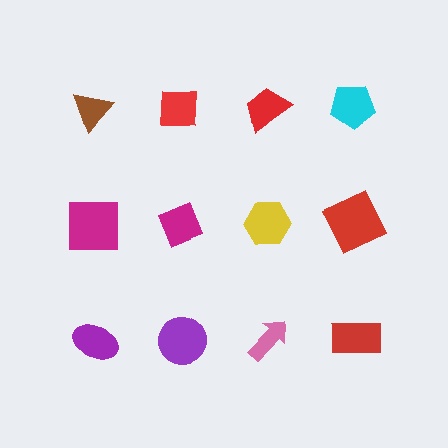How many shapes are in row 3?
4 shapes.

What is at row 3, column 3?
A pink arrow.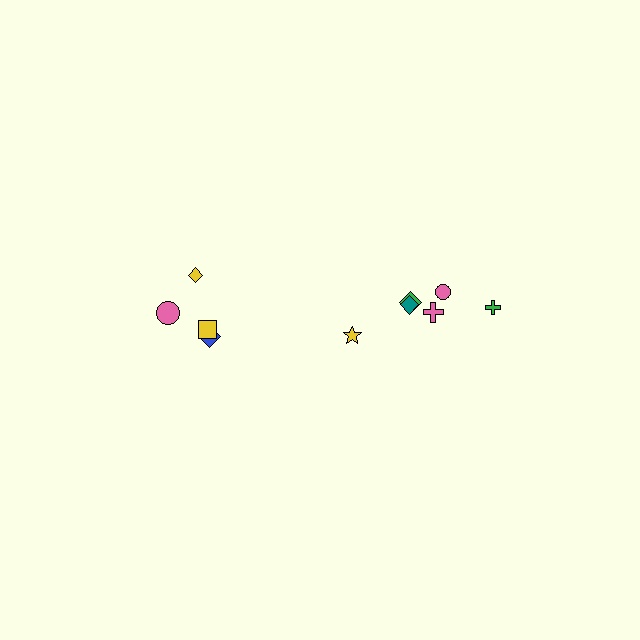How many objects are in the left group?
There are 4 objects.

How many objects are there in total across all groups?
There are 10 objects.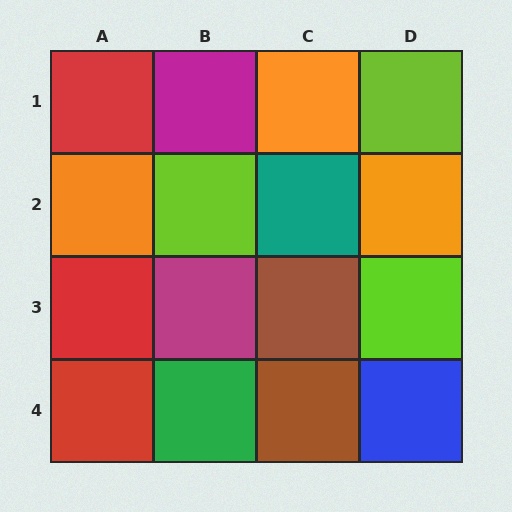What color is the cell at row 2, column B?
Lime.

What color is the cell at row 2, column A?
Orange.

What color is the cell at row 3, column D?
Lime.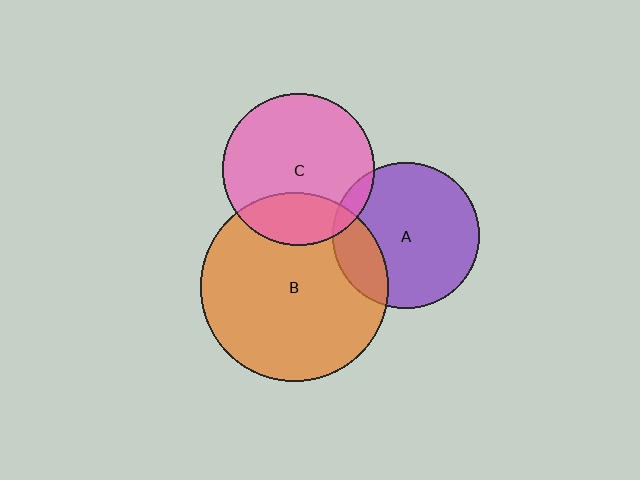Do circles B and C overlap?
Yes.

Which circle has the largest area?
Circle B (orange).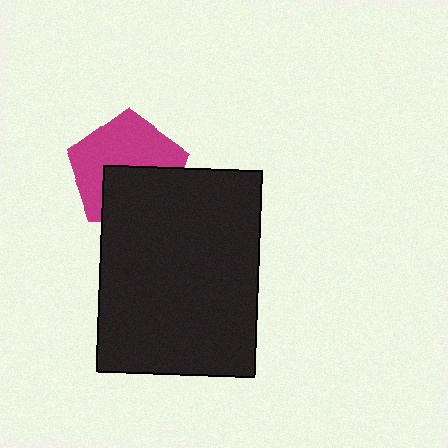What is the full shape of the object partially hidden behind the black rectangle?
The partially hidden object is a magenta pentagon.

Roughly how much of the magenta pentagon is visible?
About half of it is visible (roughly 58%).